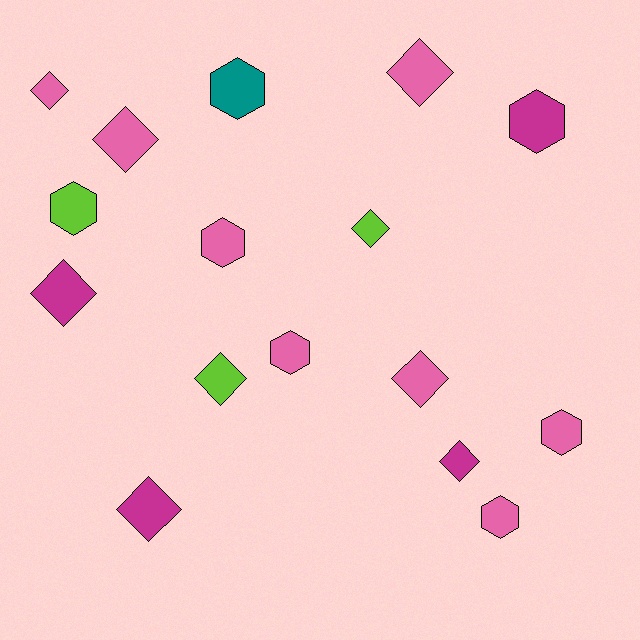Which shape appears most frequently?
Diamond, with 9 objects.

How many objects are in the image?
There are 16 objects.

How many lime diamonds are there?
There are 2 lime diamonds.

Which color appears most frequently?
Pink, with 8 objects.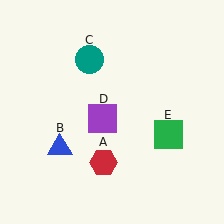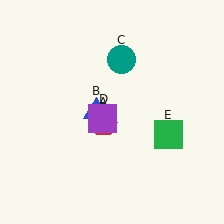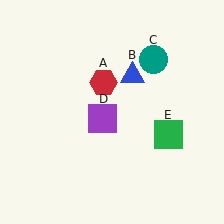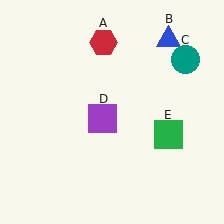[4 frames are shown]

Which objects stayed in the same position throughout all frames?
Purple square (object D) and green square (object E) remained stationary.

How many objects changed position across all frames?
3 objects changed position: red hexagon (object A), blue triangle (object B), teal circle (object C).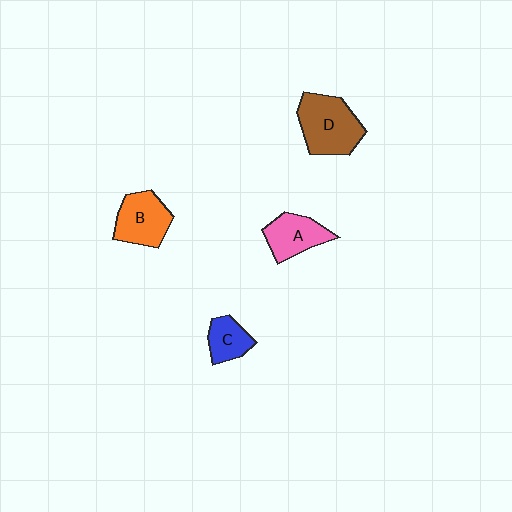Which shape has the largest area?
Shape D (brown).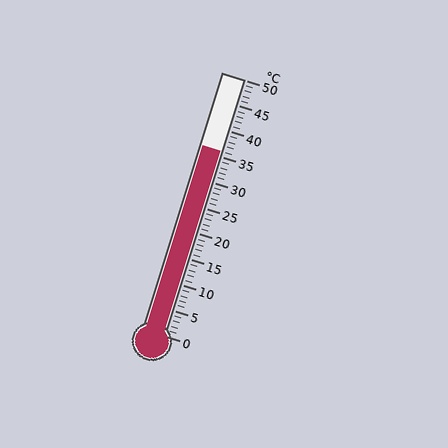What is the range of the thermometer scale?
The thermometer scale ranges from 0°C to 50°C.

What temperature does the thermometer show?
The thermometer shows approximately 36°C.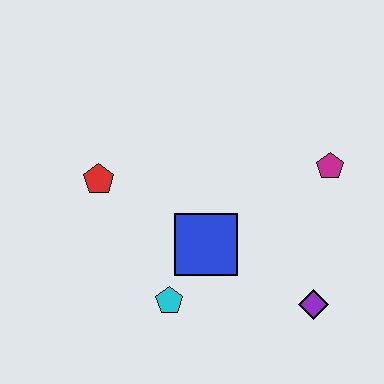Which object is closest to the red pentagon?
The blue square is closest to the red pentagon.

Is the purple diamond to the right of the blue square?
Yes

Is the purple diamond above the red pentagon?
No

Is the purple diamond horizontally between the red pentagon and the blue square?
No